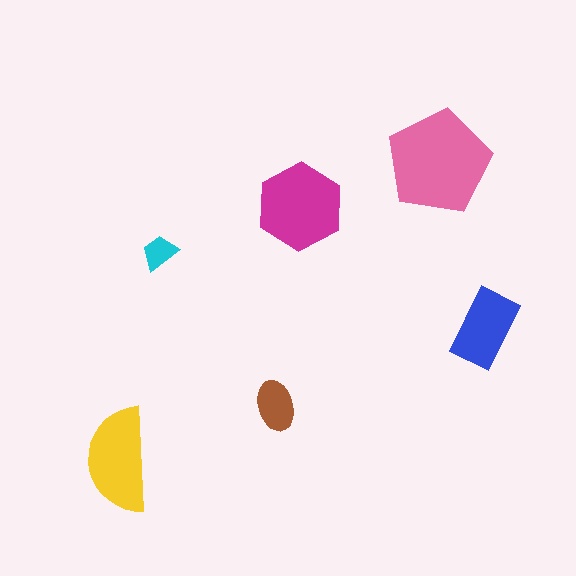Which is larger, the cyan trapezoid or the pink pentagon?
The pink pentagon.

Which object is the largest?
The pink pentagon.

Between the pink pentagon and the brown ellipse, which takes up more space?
The pink pentagon.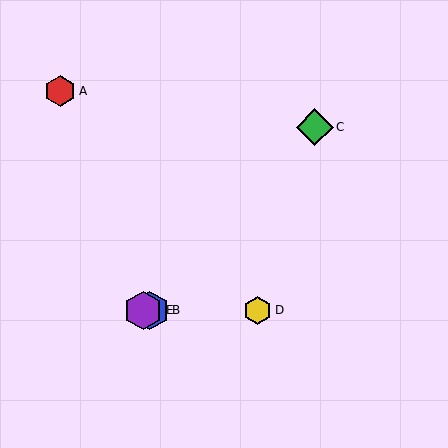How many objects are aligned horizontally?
3 objects (B, D, E) are aligned horizontally.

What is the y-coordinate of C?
Object C is at y≈127.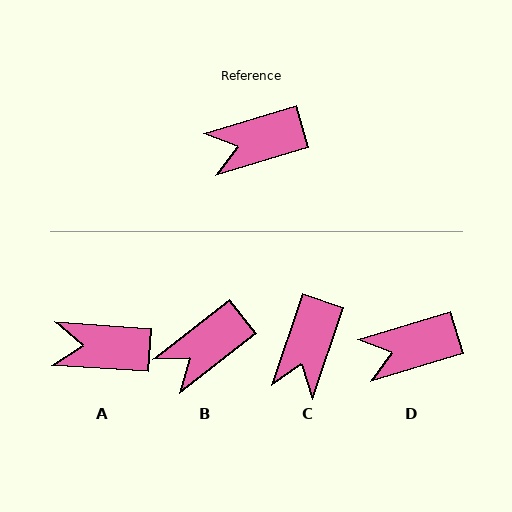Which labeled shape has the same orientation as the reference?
D.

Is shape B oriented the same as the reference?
No, it is off by about 22 degrees.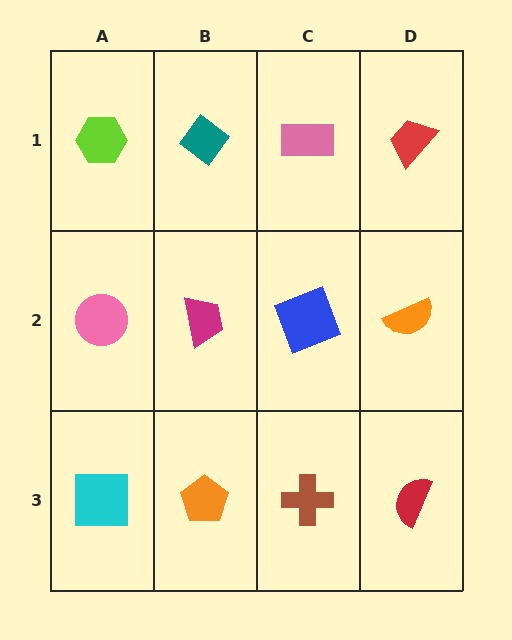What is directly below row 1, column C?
A blue square.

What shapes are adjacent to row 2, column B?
A teal diamond (row 1, column B), an orange pentagon (row 3, column B), a pink circle (row 2, column A), a blue square (row 2, column C).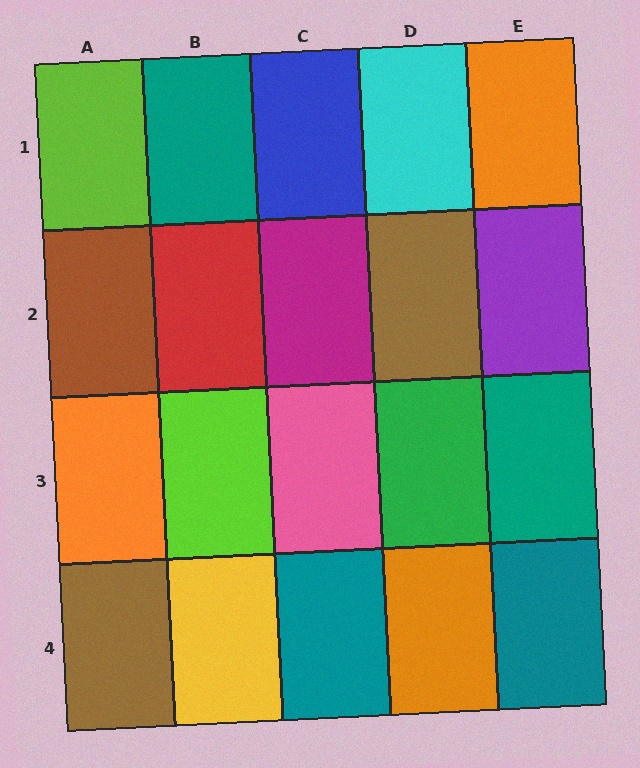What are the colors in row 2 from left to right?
Brown, red, magenta, brown, purple.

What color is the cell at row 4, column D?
Orange.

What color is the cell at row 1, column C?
Blue.